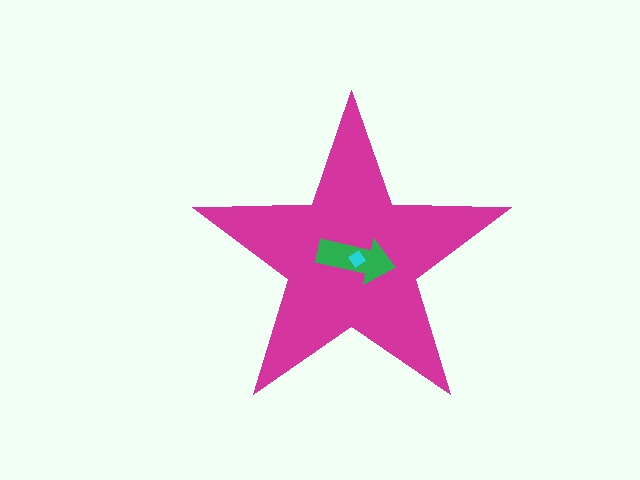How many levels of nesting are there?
3.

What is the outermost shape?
The magenta star.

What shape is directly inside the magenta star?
The green arrow.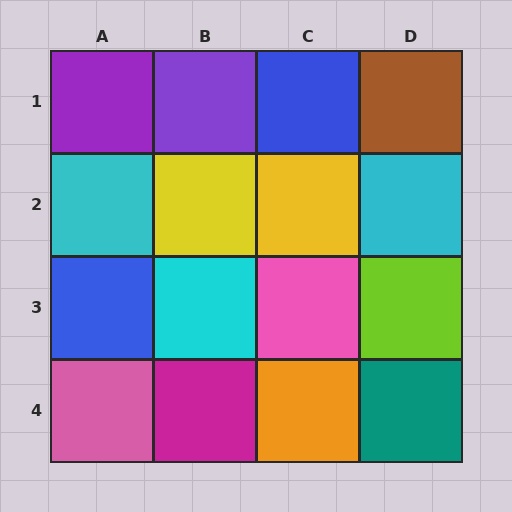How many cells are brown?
1 cell is brown.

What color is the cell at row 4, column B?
Magenta.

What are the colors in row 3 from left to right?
Blue, cyan, pink, lime.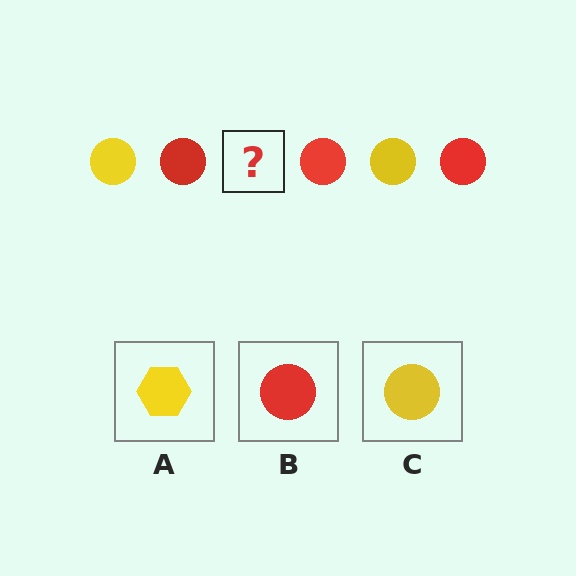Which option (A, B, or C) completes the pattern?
C.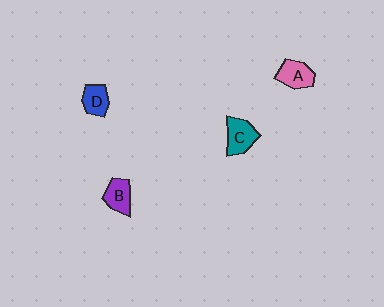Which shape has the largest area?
Shape C (teal).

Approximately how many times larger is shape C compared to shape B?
Approximately 1.2 times.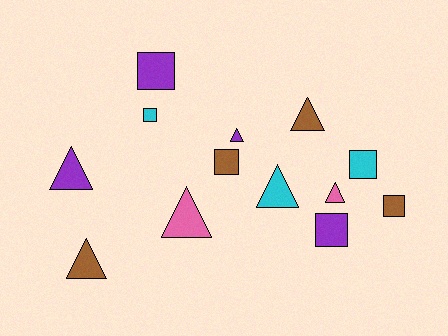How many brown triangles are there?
There are 2 brown triangles.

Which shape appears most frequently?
Triangle, with 7 objects.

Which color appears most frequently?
Purple, with 4 objects.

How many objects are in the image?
There are 13 objects.